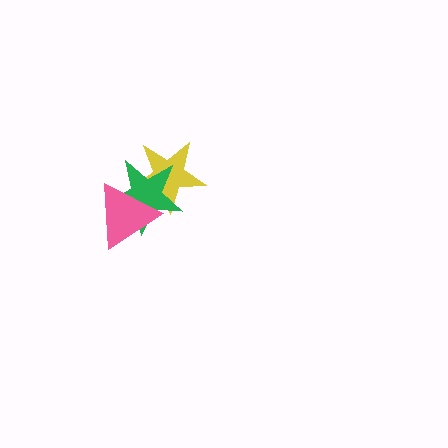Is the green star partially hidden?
Yes, it is partially covered by another shape.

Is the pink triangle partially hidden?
No, no other shape covers it.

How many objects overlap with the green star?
2 objects overlap with the green star.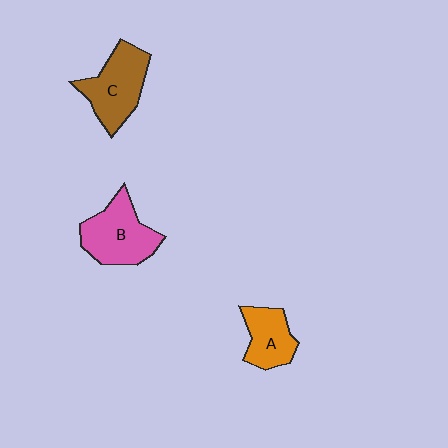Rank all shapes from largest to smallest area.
From largest to smallest: B (pink), C (brown), A (orange).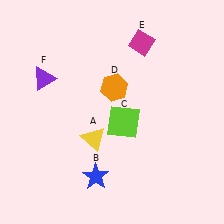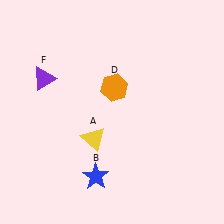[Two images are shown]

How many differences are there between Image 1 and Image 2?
There are 2 differences between the two images.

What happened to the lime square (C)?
The lime square (C) was removed in Image 2. It was in the bottom-right area of Image 1.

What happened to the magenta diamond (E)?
The magenta diamond (E) was removed in Image 2. It was in the top-right area of Image 1.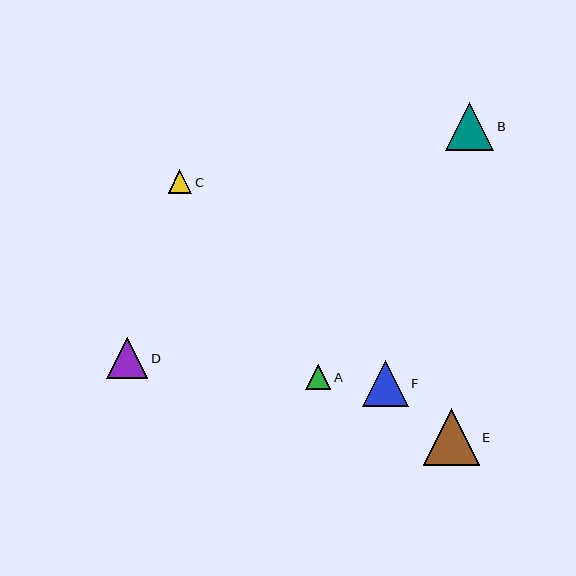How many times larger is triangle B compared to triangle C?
Triangle B is approximately 2.0 times the size of triangle C.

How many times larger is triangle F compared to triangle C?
Triangle F is approximately 1.9 times the size of triangle C.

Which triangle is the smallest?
Triangle C is the smallest with a size of approximately 24 pixels.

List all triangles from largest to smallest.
From largest to smallest: E, B, F, D, A, C.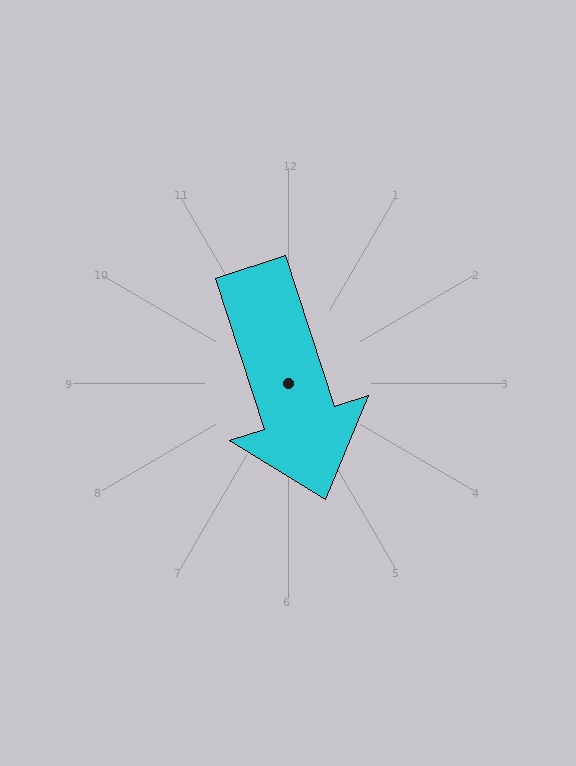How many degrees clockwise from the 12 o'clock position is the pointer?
Approximately 162 degrees.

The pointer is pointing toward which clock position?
Roughly 5 o'clock.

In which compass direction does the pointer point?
South.